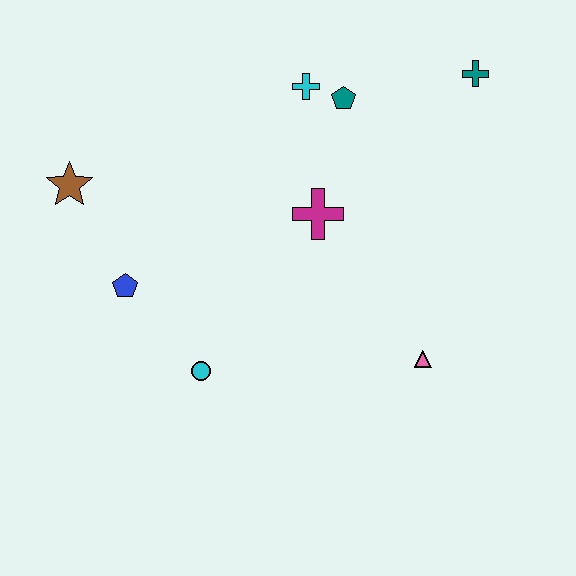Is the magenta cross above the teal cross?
No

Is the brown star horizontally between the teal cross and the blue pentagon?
No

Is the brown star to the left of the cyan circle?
Yes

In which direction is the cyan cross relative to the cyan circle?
The cyan cross is above the cyan circle.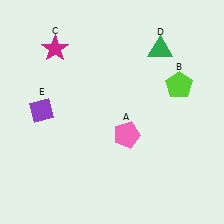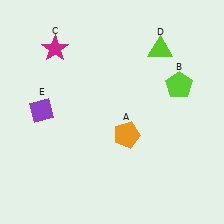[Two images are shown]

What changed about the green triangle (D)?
In Image 1, D is green. In Image 2, it changed to lime.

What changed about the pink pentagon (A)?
In Image 1, A is pink. In Image 2, it changed to orange.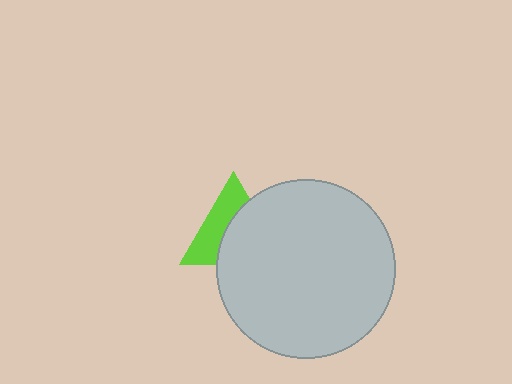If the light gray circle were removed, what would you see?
You would see the complete lime triangle.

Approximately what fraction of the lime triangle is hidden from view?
Roughly 54% of the lime triangle is hidden behind the light gray circle.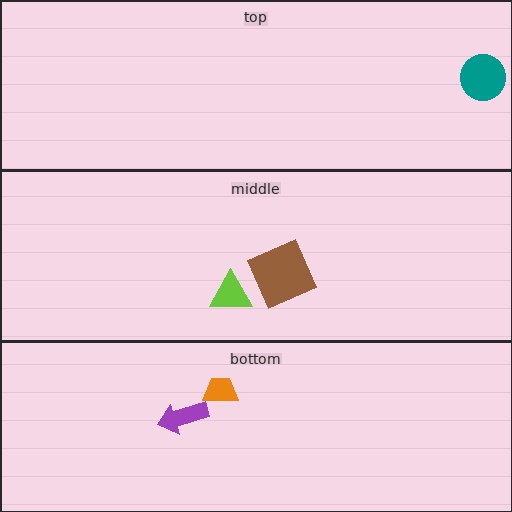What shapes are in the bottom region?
The purple arrow, the orange trapezoid.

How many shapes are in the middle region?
2.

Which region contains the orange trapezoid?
The bottom region.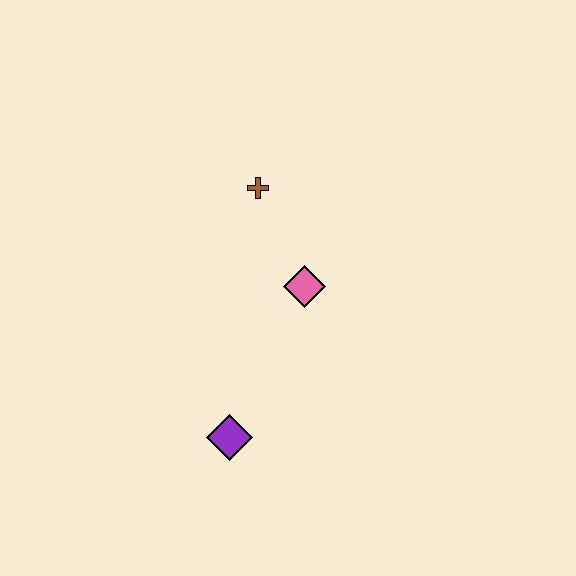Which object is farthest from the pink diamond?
The purple diamond is farthest from the pink diamond.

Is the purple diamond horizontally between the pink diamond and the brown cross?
No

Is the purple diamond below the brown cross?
Yes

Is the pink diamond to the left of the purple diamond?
No